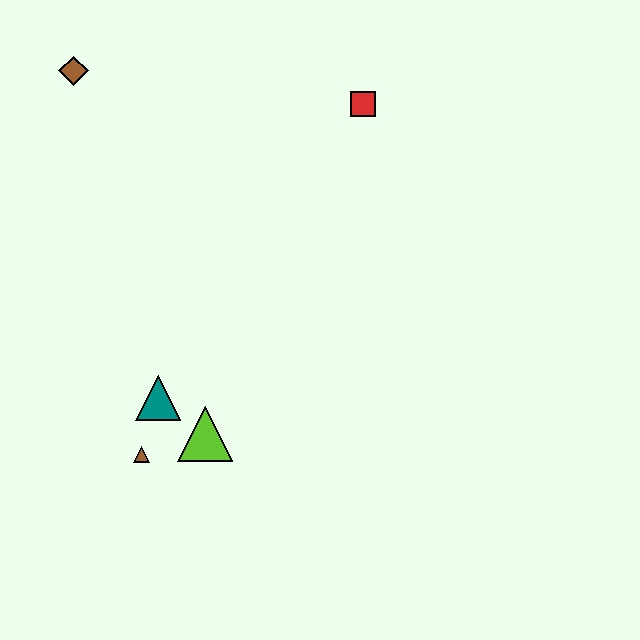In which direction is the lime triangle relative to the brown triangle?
The lime triangle is to the right of the brown triangle.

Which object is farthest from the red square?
The brown triangle is farthest from the red square.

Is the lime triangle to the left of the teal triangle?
No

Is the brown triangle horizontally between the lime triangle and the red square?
No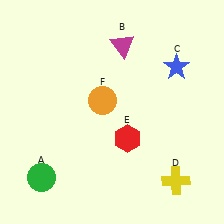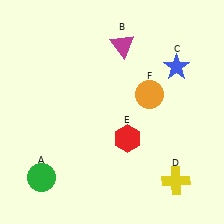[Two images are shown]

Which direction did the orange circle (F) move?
The orange circle (F) moved right.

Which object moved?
The orange circle (F) moved right.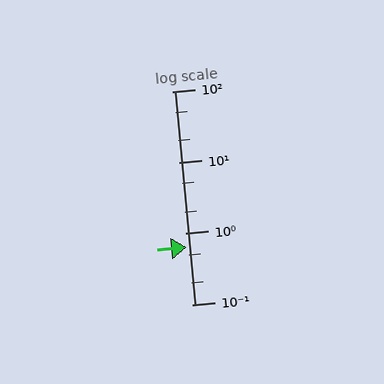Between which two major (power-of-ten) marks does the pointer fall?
The pointer is between 0.1 and 1.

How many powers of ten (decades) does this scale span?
The scale spans 3 decades, from 0.1 to 100.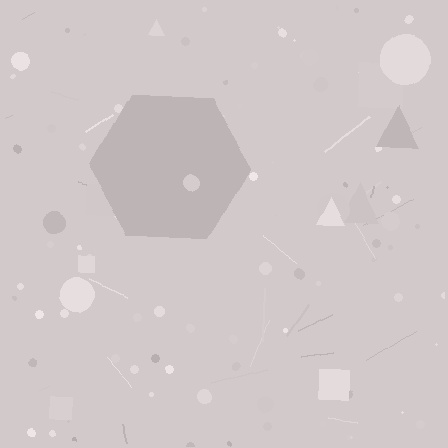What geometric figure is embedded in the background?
A hexagon is embedded in the background.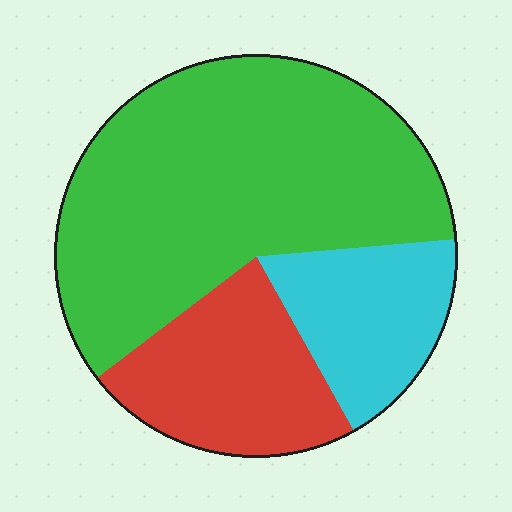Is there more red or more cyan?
Red.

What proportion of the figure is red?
Red takes up about one quarter (1/4) of the figure.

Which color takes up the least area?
Cyan, at roughly 20%.